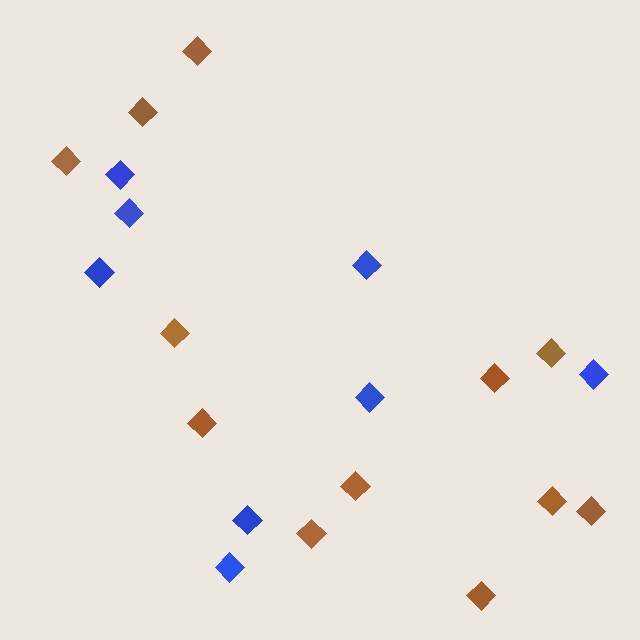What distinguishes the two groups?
There are 2 groups: one group of blue diamonds (8) and one group of brown diamonds (12).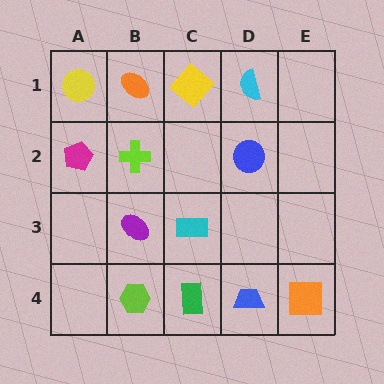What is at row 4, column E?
An orange square.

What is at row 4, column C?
A green rectangle.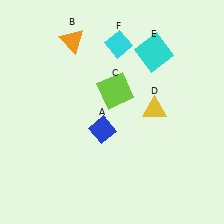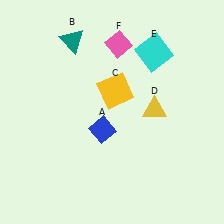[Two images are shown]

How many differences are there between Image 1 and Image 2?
There are 3 differences between the two images.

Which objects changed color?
B changed from orange to teal. C changed from lime to yellow. F changed from cyan to pink.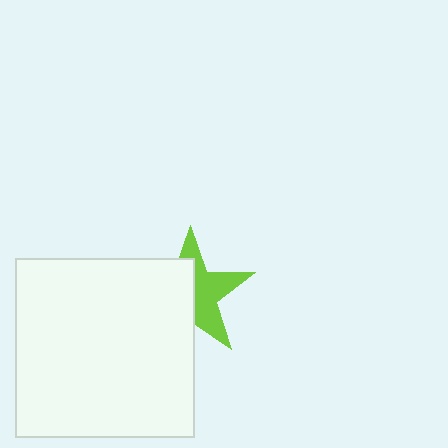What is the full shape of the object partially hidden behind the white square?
The partially hidden object is a lime star.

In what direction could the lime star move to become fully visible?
The lime star could move right. That would shift it out from behind the white square entirely.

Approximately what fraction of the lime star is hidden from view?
Roughly 52% of the lime star is hidden behind the white square.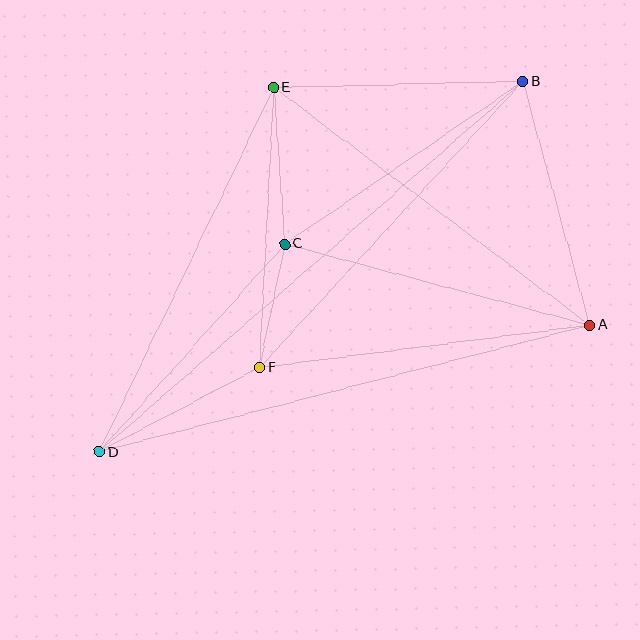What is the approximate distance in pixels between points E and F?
The distance between E and F is approximately 281 pixels.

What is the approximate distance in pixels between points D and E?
The distance between D and E is approximately 404 pixels.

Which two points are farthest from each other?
Points B and D are farthest from each other.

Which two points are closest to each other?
Points C and F are closest to each other.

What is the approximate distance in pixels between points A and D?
The distance between A and D is approximately 507 pixels.